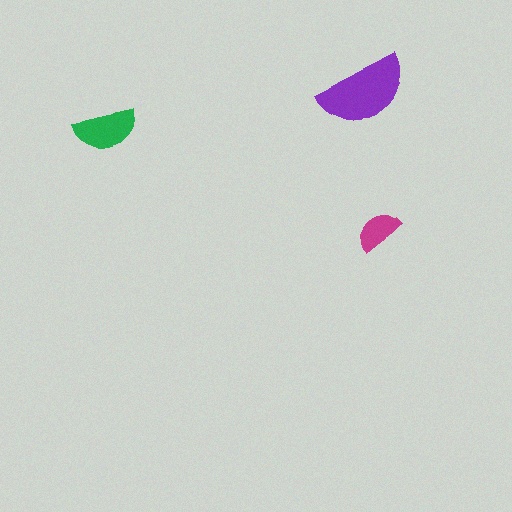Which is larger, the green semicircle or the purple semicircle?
The purple one.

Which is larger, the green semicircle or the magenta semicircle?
The green one.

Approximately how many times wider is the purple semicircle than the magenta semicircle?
About 2 times wider.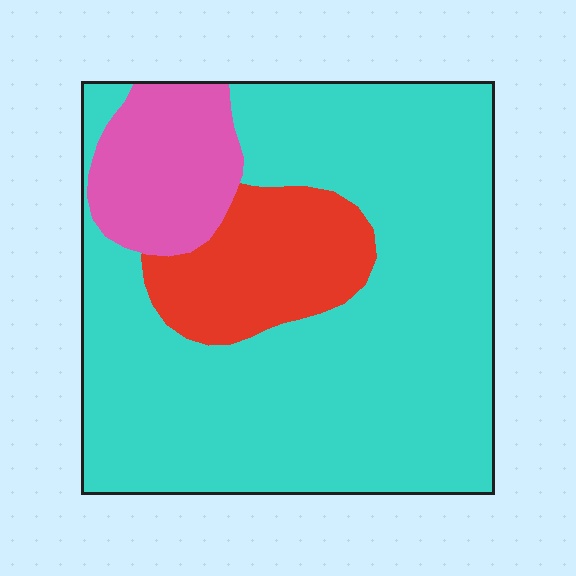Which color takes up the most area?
Cyan, at roughly 70%.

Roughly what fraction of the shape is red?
Red takes up less than a sixth of the shape.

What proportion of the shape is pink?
Pink covers 13% of the shape.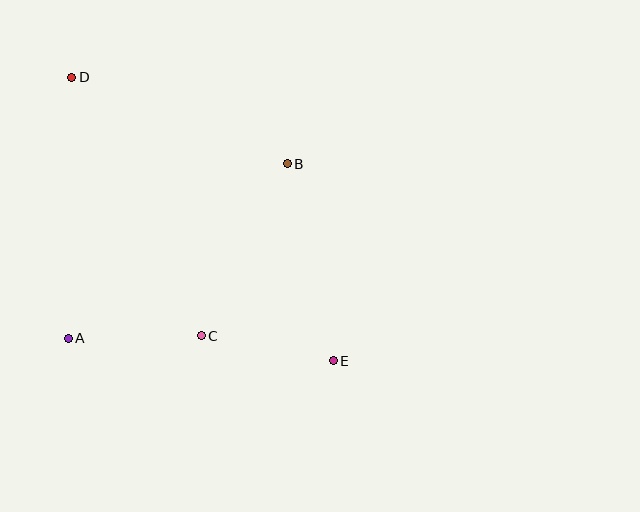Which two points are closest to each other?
Points A and C are closest to each other.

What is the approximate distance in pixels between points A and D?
The distance between A and D is approximately 261 pixels.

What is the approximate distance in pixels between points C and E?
The distance between C and E is approximately 135 pixels.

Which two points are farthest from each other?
Points D and E are farthest from each other.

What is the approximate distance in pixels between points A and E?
The distance between A and E is approximately 266 pixels.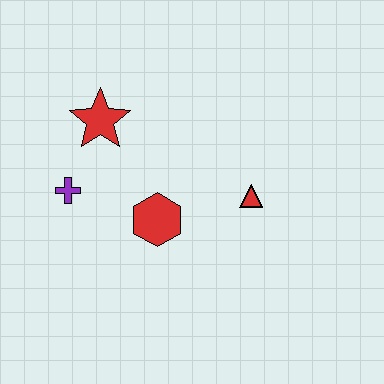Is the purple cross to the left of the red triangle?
Yes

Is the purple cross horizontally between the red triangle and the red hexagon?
No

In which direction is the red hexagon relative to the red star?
The red hexagon is below the red star.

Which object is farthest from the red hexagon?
The red star is farthest from the red hexagon.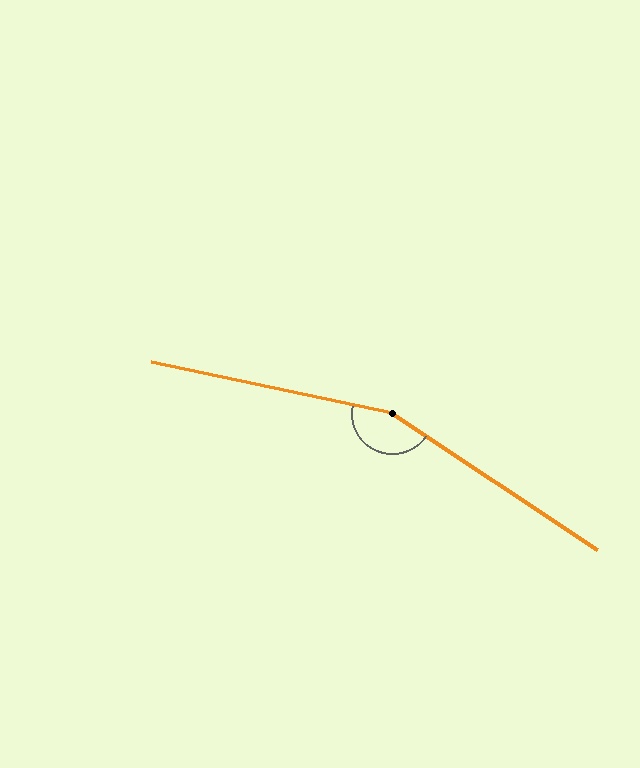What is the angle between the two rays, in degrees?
Approximately 158 degrees.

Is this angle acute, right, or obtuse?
It is obtuse.